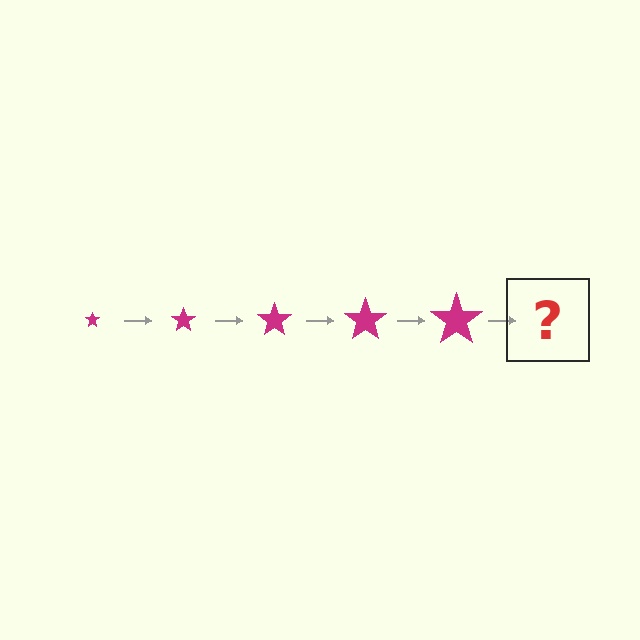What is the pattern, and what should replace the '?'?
The pattern is that the star gets progressively larger each step. The '?' should be a magenta star, larger than the previous one.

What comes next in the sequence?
The next element should be a magenta star, larger than the previous one.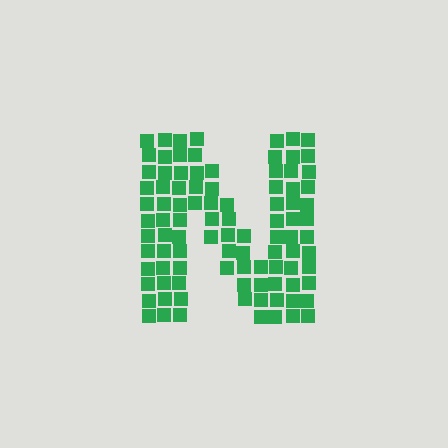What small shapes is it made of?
It is made of small squares.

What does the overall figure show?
The overall figure shows the letter N.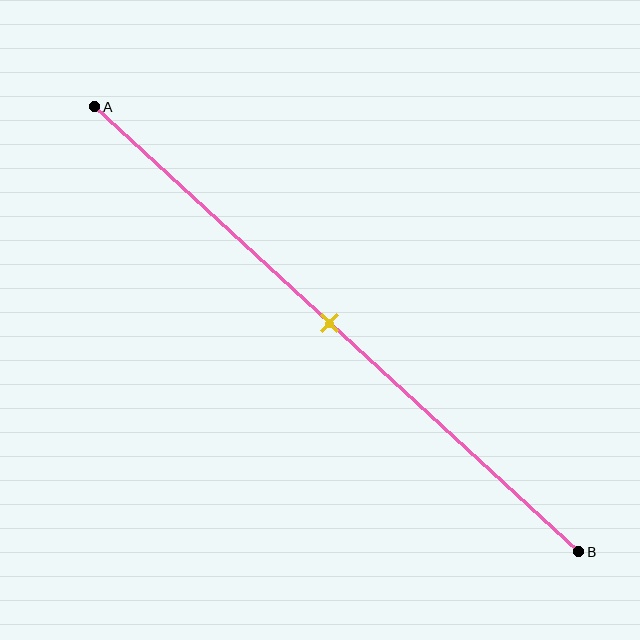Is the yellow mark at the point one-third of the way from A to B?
No, the mark is at about 50% from A, not at the 33% one-third point.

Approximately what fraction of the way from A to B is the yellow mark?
The yellow mark is approximately 50% of the way from A to B.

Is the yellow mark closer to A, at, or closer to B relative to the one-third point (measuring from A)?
The yellow mark is closer to point B than the one-third point of segment AB.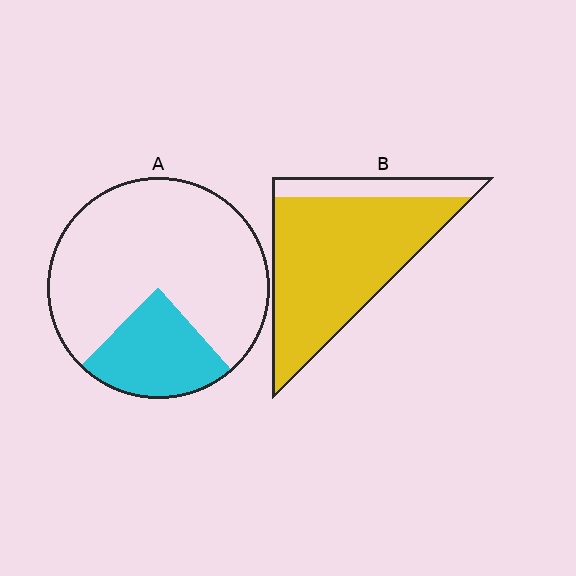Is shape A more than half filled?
No.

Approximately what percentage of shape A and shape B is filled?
A is approximately 25% and B is approximately 85%.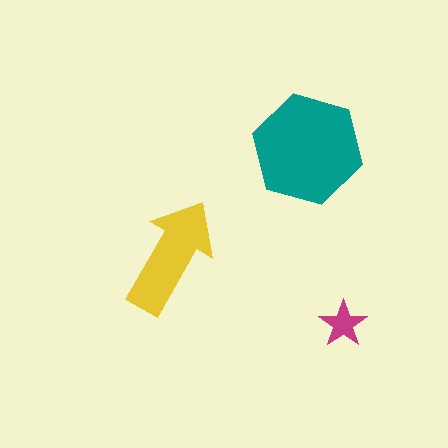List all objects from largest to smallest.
The teal hexagon, the yellow arrow, the magenta star.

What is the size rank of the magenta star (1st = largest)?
3rd.